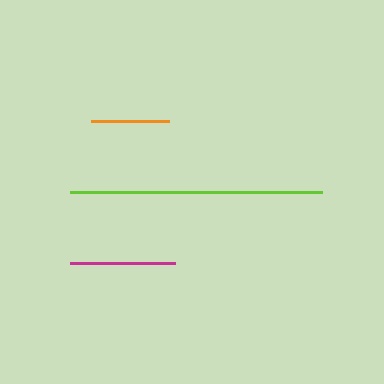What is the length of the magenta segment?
The magenta segment is approximately 105 pixels long.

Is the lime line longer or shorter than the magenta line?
The lime line is longer than the magenta line.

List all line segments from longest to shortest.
From longest to shortest: lime, magenta, orange.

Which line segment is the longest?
The lime line is the longest at approximately 252 pixels.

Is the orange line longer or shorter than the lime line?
The lime line is longer than the orange line.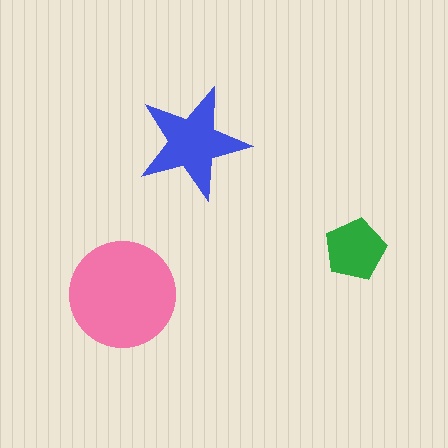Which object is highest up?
The blue star is topmost.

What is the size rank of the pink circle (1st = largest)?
1st.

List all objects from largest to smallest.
The pink circle, the blue star, the green pentagon.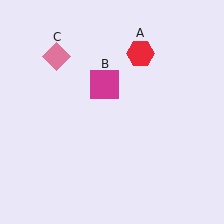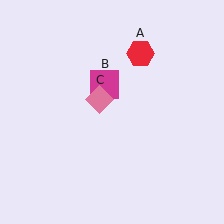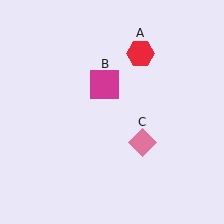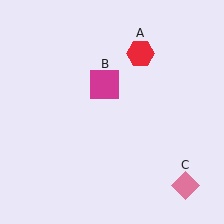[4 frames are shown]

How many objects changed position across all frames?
1 object changed position: pink diamond (object C).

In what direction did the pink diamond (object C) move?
The pink diamond (object C) moved down and to the right.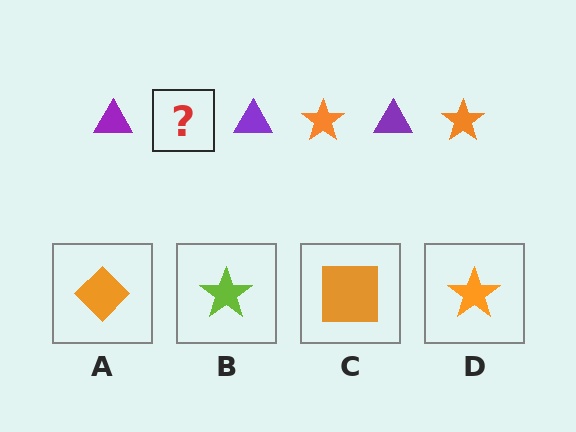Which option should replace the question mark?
Option D.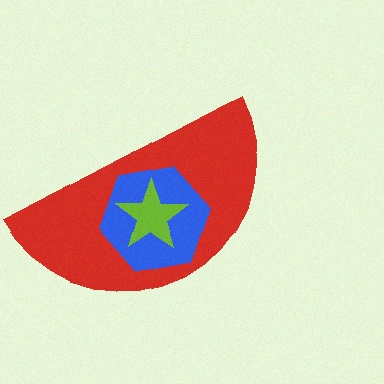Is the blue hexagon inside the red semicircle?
Yes.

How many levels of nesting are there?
3.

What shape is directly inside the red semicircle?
The blue hexagon.